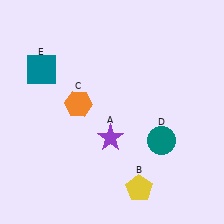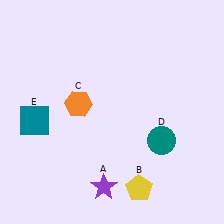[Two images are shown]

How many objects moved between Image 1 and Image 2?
2 objects moved between the two images.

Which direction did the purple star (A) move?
The purple star (A) moved down.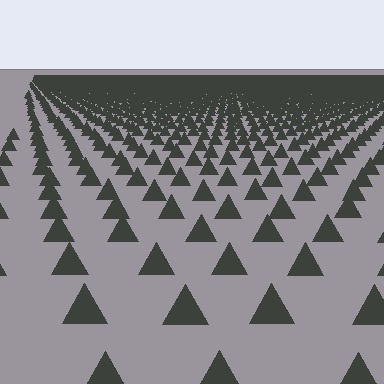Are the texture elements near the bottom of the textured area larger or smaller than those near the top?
Larger. Near the bottom, elements are closer to the viewer and appear at a bigger on-screen size.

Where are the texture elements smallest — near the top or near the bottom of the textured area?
Near the top.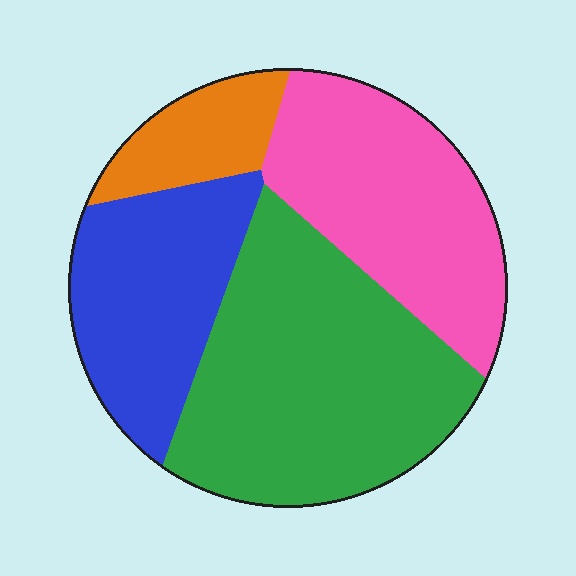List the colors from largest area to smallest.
From largest to smallest: green, pink, blue, orange.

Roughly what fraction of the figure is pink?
Pink takes up about one quarter (1/4) of the figure.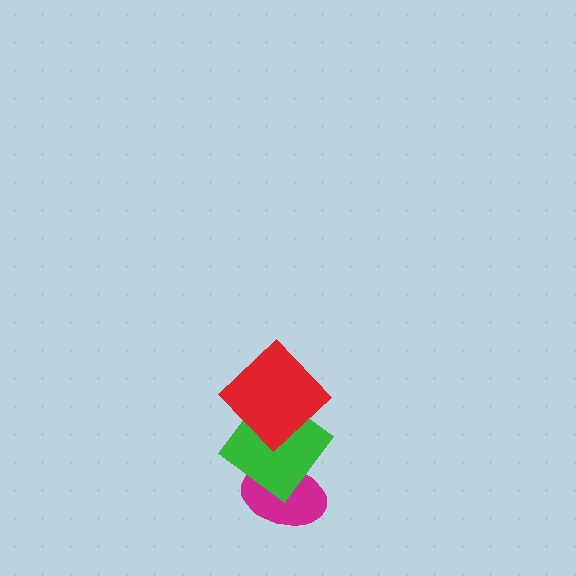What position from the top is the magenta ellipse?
The magenta ellipse is 3rd from the top.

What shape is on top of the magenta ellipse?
The green diamond is on top of the magenta ellipse.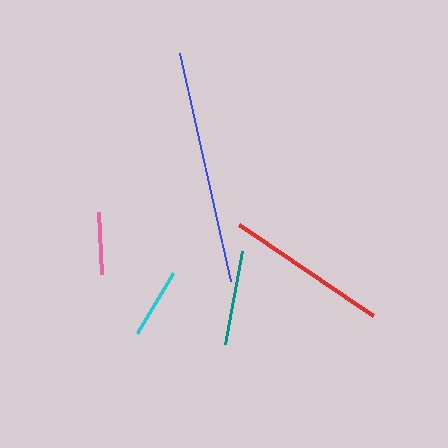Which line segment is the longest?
The blue line is the longest at approximately 234 pixels.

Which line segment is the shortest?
The pink line is the shortest at approximately 62 pixels.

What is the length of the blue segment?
The blue segment is approximately 234 pixels long.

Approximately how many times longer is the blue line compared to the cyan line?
The blue line is approximately 3.3 times the length of the cyan line.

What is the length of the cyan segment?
The cyan segment is approximately 70 pixels long.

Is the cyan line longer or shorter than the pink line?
The cyan line is longer than the pink line.